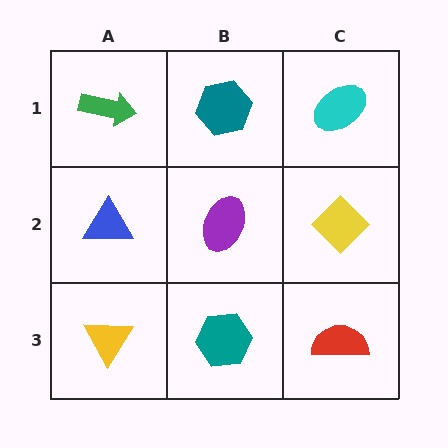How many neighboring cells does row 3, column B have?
3.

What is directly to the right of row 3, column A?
A teal hexagon.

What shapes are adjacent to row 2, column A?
A green arrow (row 1, column A), a yellow triangle (row 3, column A), a purple ellipse (row 2, column B).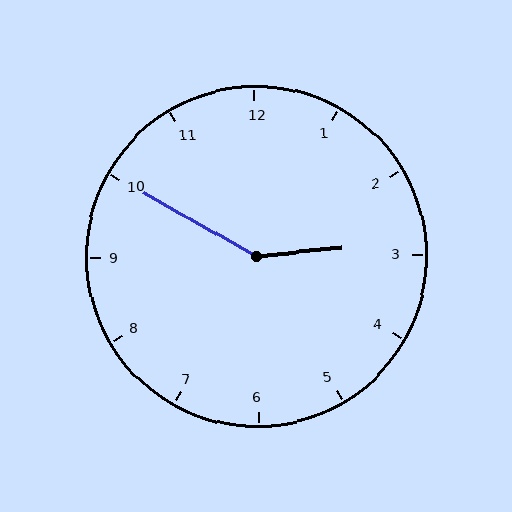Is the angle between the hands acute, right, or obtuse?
It is obtuse.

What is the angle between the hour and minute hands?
Approximately 145 degrees.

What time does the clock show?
2:50.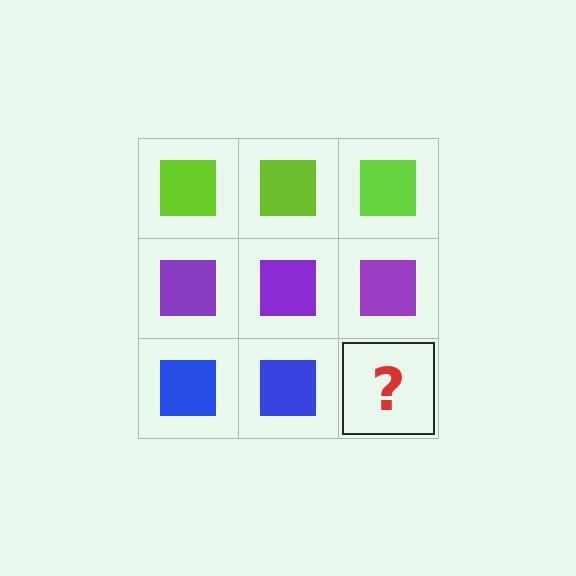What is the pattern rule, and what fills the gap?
The rule is that each row has a consistent color. The gap should be filled with a blue square.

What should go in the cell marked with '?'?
The missing cell should contain a blue square.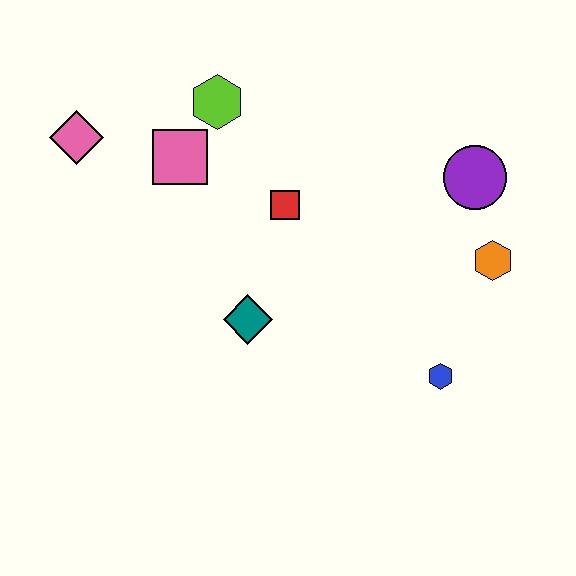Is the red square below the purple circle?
Yes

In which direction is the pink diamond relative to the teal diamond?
The pink diamond is above the teal diamond.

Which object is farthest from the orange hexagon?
The pink diamond is farthest from the orange hexagon.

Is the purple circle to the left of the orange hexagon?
Yes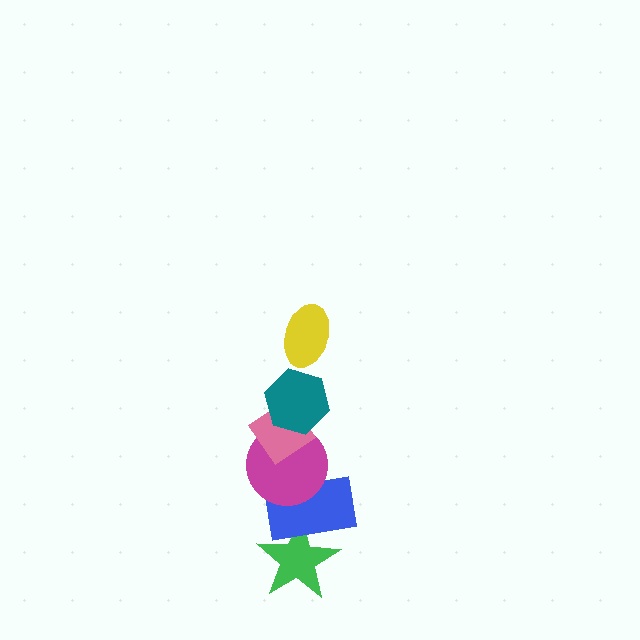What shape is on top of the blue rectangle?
The magenta circle is on top of the blue rectangle.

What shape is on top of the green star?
The blue rectangle is on top of the green star.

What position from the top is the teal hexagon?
The teal hexagon is 2nd from the top.